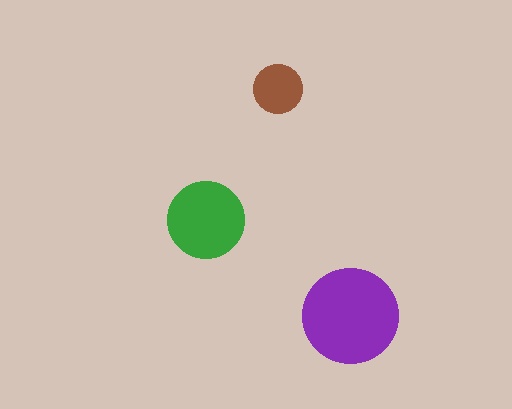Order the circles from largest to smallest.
the purple one, the green one, the brown one.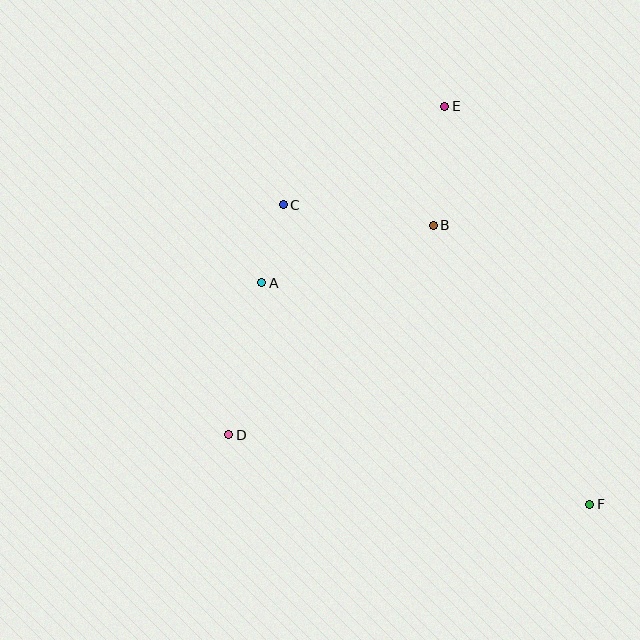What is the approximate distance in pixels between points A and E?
The distance between A and E is approximately 254 pixels.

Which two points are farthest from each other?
Points C and F are farthest from each other.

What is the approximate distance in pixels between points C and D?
The distance between C and D is approximately 237 pixels.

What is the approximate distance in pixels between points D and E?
The distance between D and E is approximately 393 pixels.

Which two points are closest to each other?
Points A and C are closest to each other.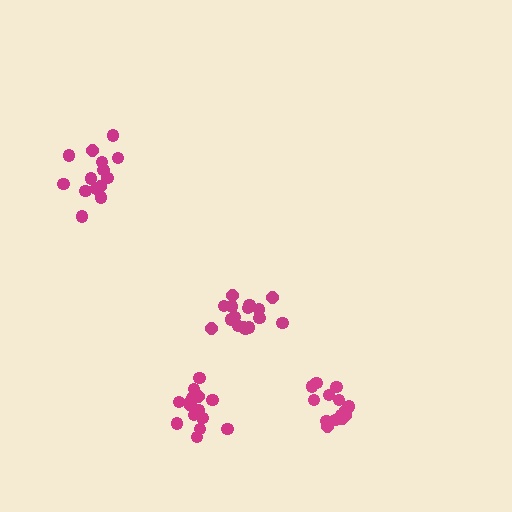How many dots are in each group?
Group 1: 15 dots, Group 2: 14 dots, Group 3: 14 dots, Group 4: 17 dots (60 total).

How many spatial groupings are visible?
There are 4 spatial groupings.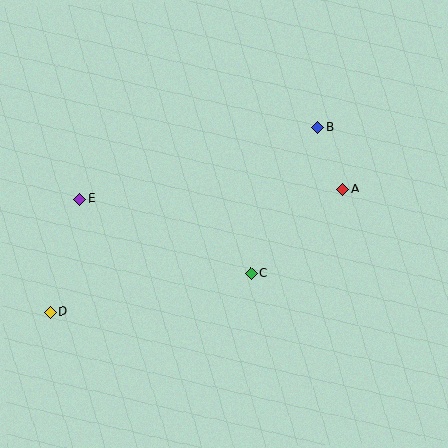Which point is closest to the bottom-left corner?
Point D is closest to the bottom-left corner.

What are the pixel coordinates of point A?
Point A is at (343, 189).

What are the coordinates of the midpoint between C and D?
The midpoint between C and D is at (151, 293).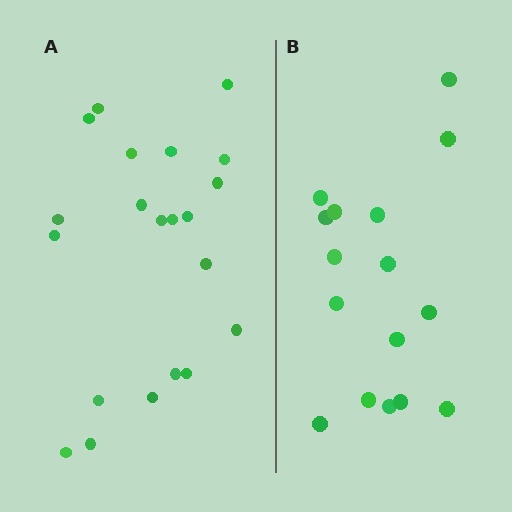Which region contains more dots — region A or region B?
Region A (the left region) has more dots.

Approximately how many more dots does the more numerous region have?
Region A has about 5 more dots than region B.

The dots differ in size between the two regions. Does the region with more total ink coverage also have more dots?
No. Region B has more total ink coverage because its dots are larger, but region A actually contains more individual dots. Total area can be misleading — the number of items is what matters here.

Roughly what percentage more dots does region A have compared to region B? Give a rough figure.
About 30% more.